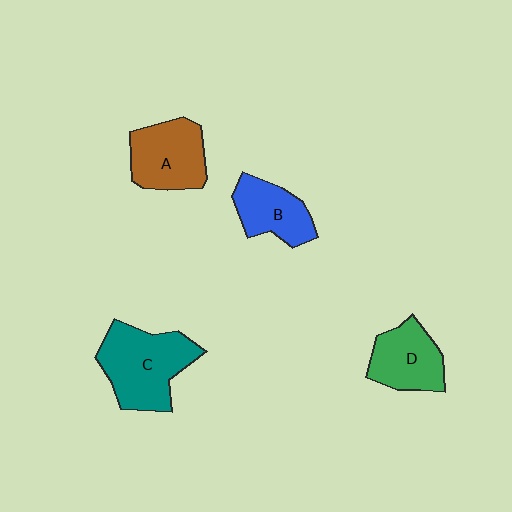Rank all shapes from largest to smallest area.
From largest to smallest: C (teal), A (brown), D (green), B (blue).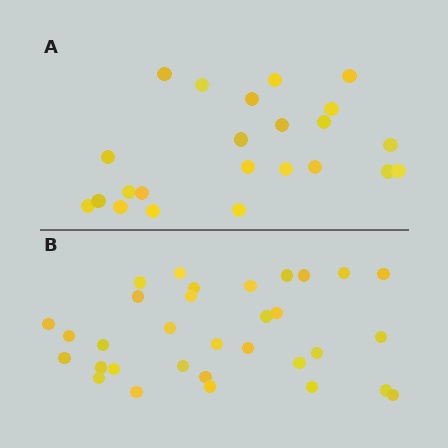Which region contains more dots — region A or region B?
Region B (the bottom region) has more dots.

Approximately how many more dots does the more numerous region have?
Region B has roughly 8 or so more dots than region A.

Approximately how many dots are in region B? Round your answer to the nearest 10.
About 30 dots. (The exact count is 32, which rounds to 30.)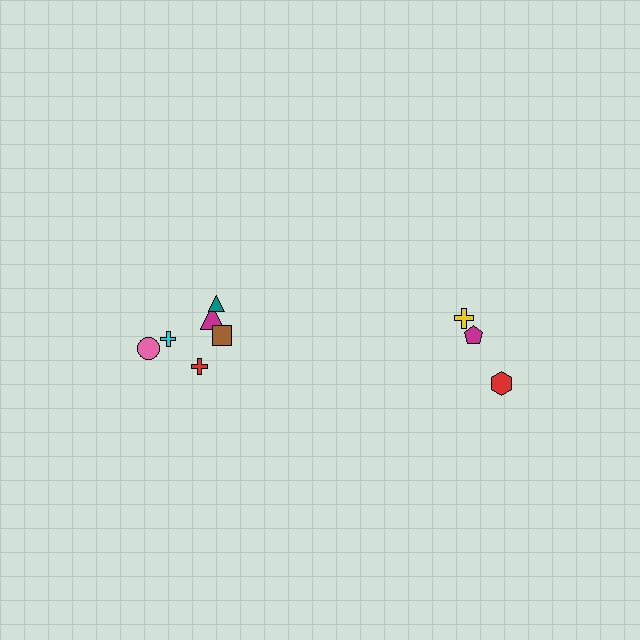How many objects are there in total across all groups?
There are 9 objects.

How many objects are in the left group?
There are 6 objects.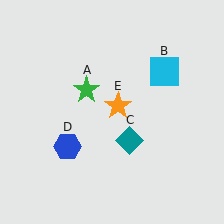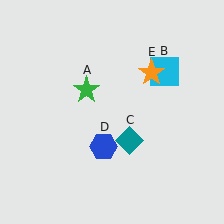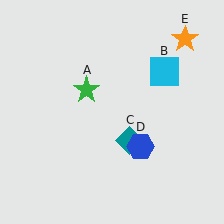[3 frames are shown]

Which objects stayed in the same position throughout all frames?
Green star (object A) and cyan square (object B) and teal diamond (object C) remained stationary.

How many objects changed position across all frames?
2 objects changed position: blue hexagon (object D), orange star (object E).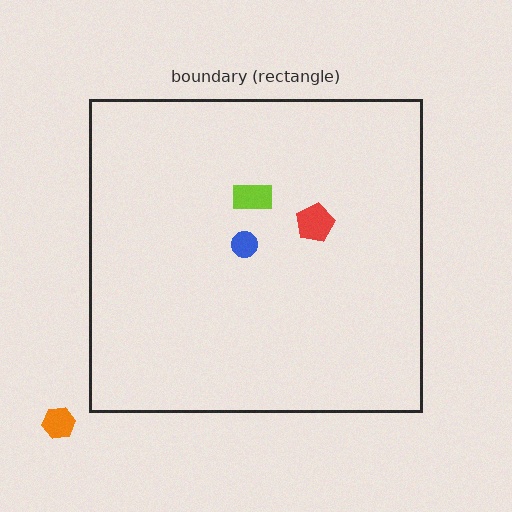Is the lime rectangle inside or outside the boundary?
Inside.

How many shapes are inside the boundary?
3 inside, 1 outside.